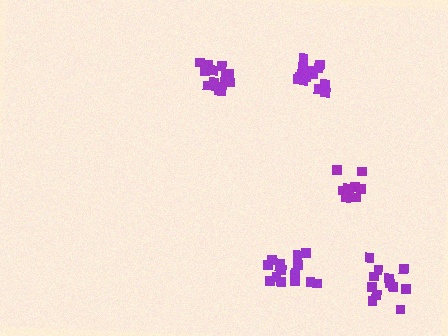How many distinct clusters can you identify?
There are 5 distinct clusters.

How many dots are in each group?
Group 1: 14 dots, Group 2: 12 dots, Group 3: 9 dots, Group 4: 14 dots, Group 5: 15 dots (64 total).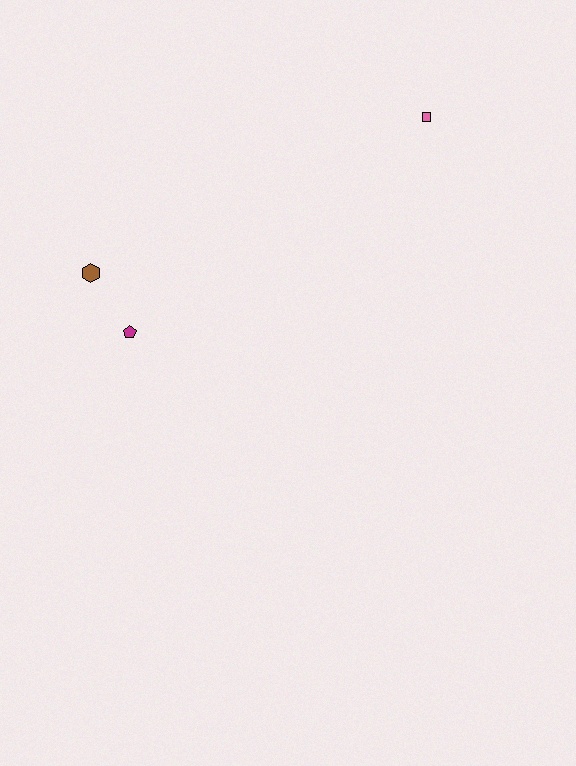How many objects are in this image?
There are 3 objects.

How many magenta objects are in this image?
There is 1 magenta object.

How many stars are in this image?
There are no stars.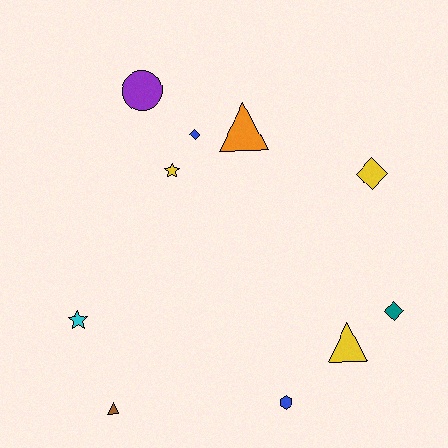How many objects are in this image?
There are 10 objects.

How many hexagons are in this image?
There is 1 hexagon.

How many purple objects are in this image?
There is 1 purple object.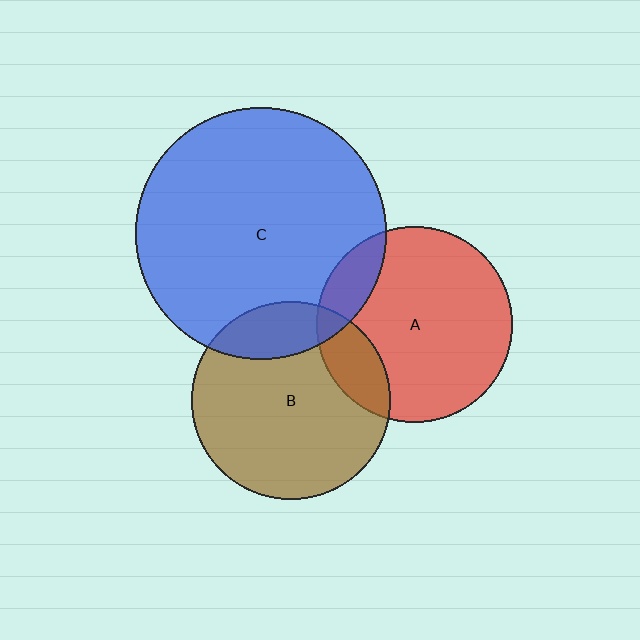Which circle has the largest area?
Circle C (blue).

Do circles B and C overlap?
Yes.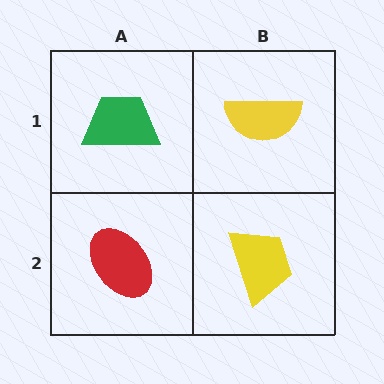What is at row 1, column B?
A yellow semicircle.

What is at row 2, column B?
A yellow trapezoid.